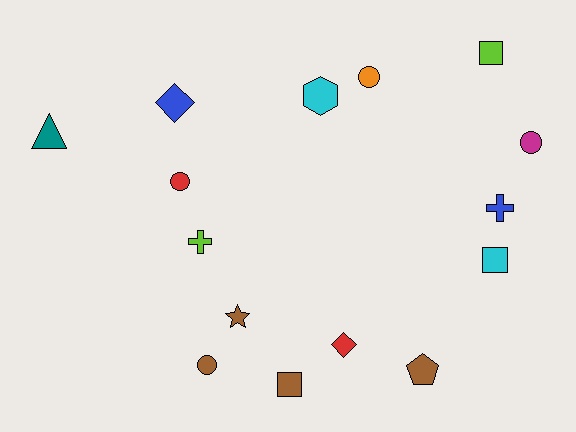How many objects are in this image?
There are 15 objects.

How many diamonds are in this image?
There are 2 diamonds.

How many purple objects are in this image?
There are no purple objects.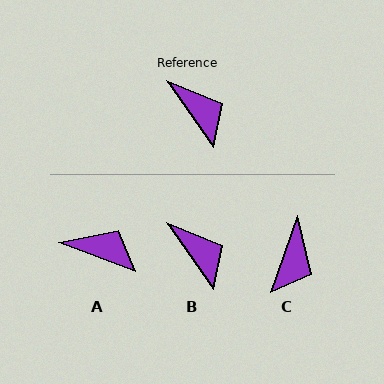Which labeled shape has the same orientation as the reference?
B.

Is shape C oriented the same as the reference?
No, it is off by about 55 degrees.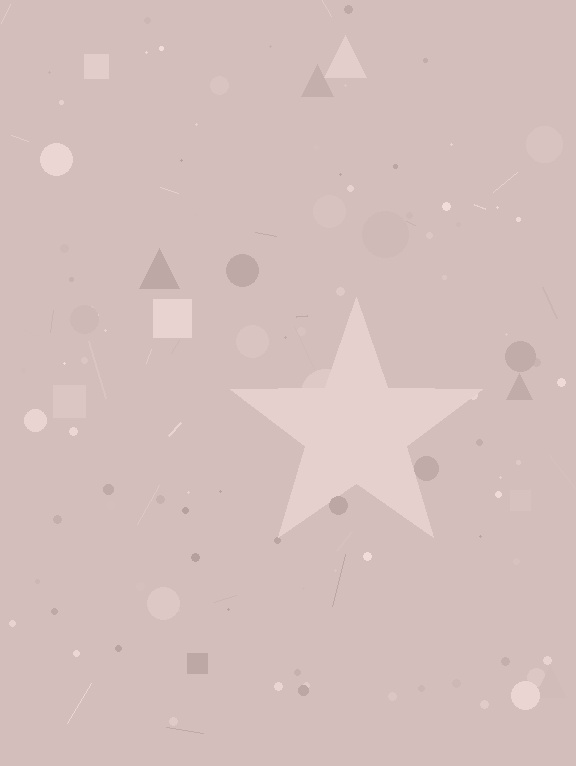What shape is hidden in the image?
A star is hidden in the image.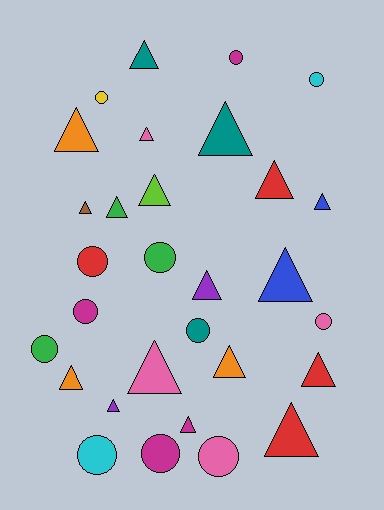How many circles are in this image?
There are 12 circles.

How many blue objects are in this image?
There are 2 blue objects.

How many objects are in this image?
There are 30 objects.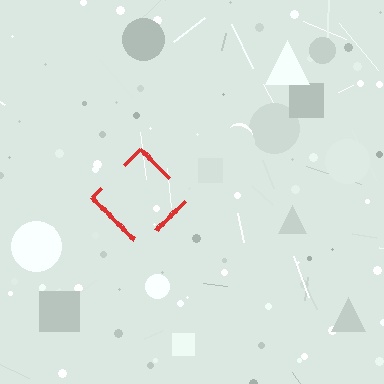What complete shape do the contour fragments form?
The contour fragments form a diamond.